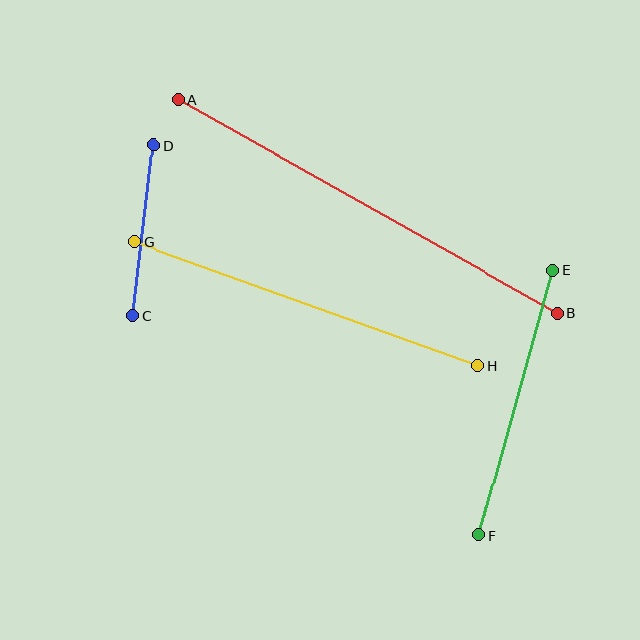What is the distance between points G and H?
The distance is approximately 364 pixels.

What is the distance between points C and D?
The distance is approximately 172 pixels.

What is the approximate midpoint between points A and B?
The midpoint is at approximately (368, 206) pixels.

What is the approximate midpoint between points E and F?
The midpoint is at approximately (516, 403) pixels.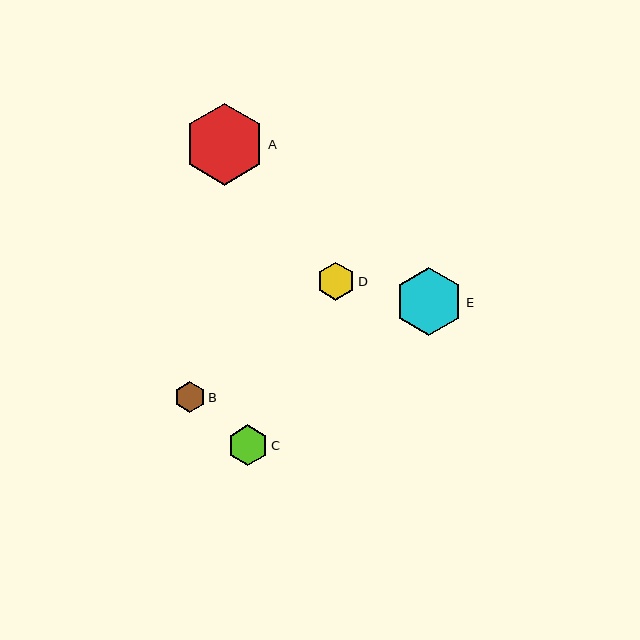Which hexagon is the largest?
Hexagon A is the largest with a size of approximately 81 pixels.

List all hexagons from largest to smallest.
From largest to smallest: A, E, C, D, B.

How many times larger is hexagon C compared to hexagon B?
Hexagon C is approximately 1.3 times the size of hexagon B.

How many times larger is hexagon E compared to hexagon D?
Hexagon E is approximately 1.8 times the size of hexagon D.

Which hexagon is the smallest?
Hexagon B is the smallest with a size of approximately 31 pixels.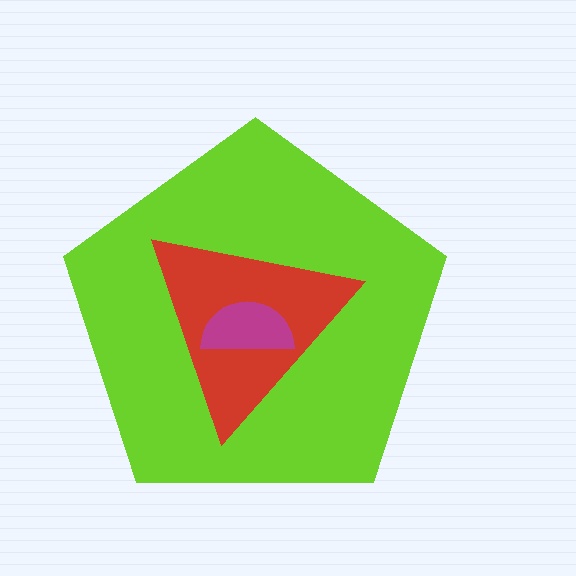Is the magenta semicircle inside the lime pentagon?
Yes.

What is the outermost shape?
The lime pentagon.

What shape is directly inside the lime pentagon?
The red triangle.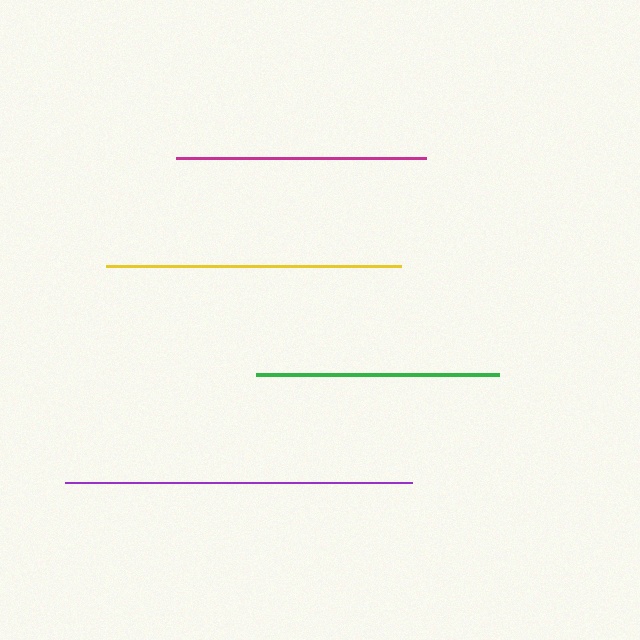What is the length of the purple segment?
The purple segment is approximately 348 pixels long.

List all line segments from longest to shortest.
From longest to shortest: purple, yellow, magenta, green.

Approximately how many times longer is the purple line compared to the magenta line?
The purple line is approximately 1.4 times the length of the magenta line.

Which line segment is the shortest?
The green line is the shortest at approximately 244 pixels.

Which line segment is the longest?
The purple line is the longest at approximately 348 pixels.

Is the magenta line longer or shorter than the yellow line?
The yellow line is longer than the magenta line.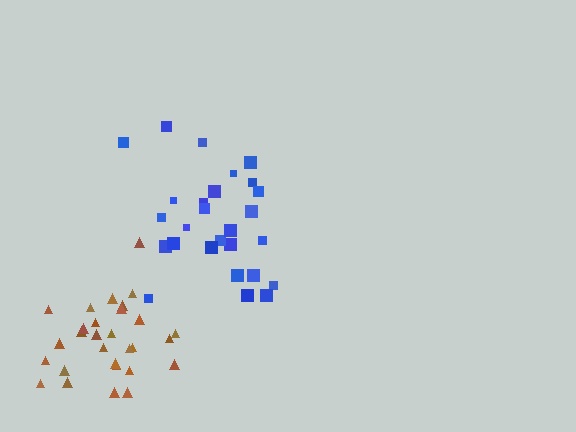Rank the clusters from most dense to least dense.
brown, blue.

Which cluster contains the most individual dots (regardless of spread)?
Brown (29).